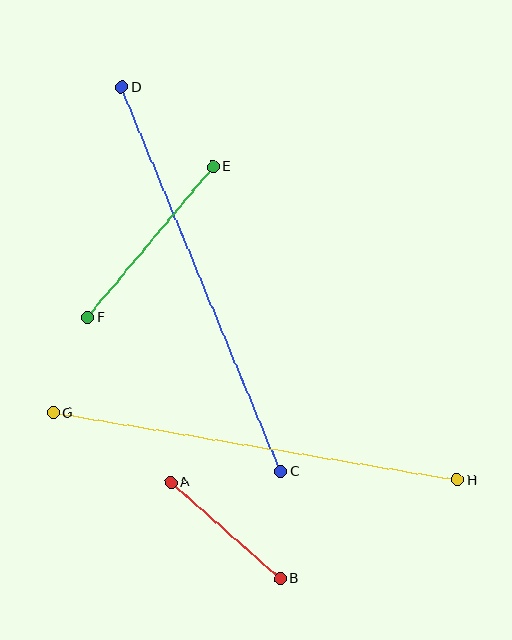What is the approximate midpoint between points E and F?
The midpoint is at approximately (150, 242) pixels.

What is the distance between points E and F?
The distance is approximately 196 pixels.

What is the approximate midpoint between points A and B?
The midpoint is at approximately (226, 530) pixels.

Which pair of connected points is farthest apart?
Points C and D are farthest apart.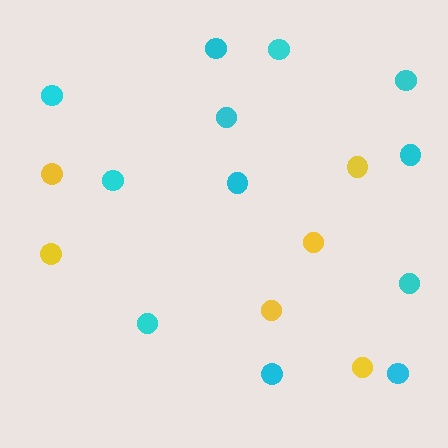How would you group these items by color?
There are 2 groups: one group of yellow circles (6) and one group of cyan circles (12).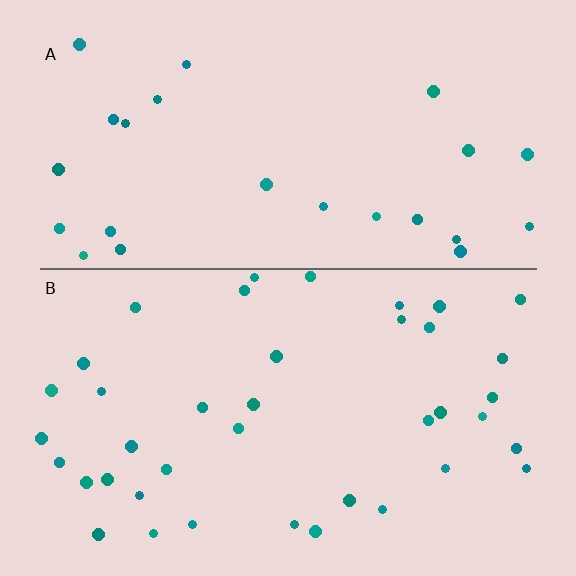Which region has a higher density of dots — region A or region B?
B (the bottom).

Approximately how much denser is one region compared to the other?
Approximately 1.6× — region B over region A.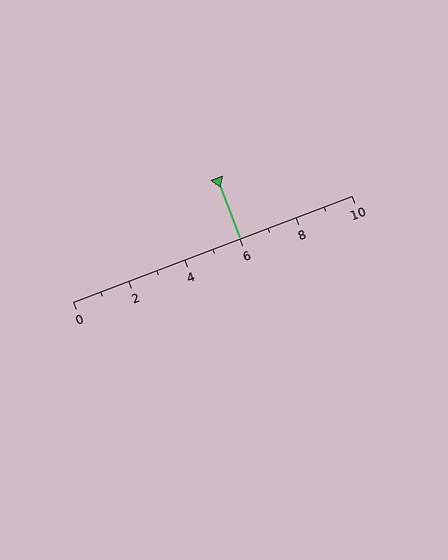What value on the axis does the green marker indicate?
The marker indicates approximately 6.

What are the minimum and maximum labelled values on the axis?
The axis runs from 0 to 10.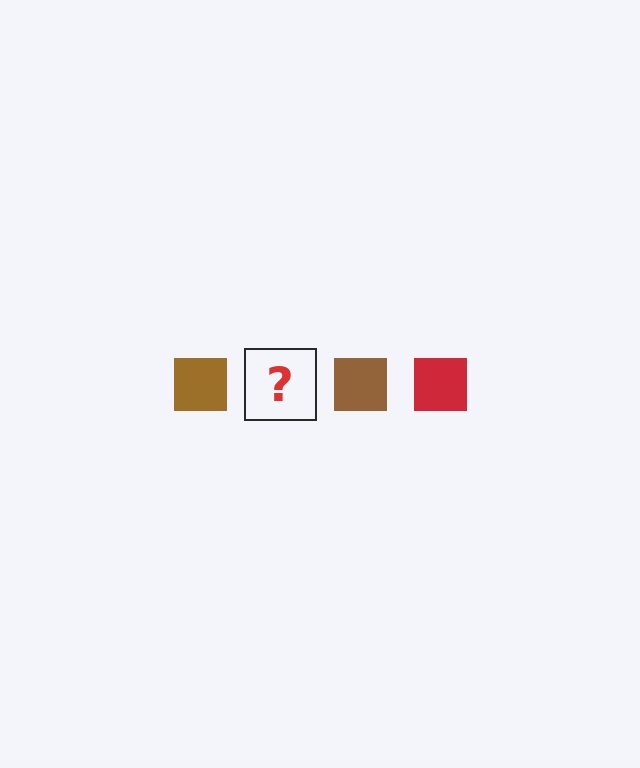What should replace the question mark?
The question mark should be replaced with a red square.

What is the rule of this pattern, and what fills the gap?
The rule is that the pattern cycles through brown, red squares. The gap should be filled with a red square.